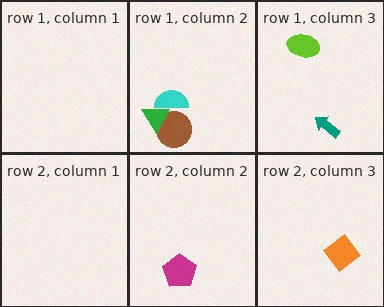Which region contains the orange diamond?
The row 2, column 3 region.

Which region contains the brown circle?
The row 1, column 2 region.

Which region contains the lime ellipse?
The row 1, column 3 region.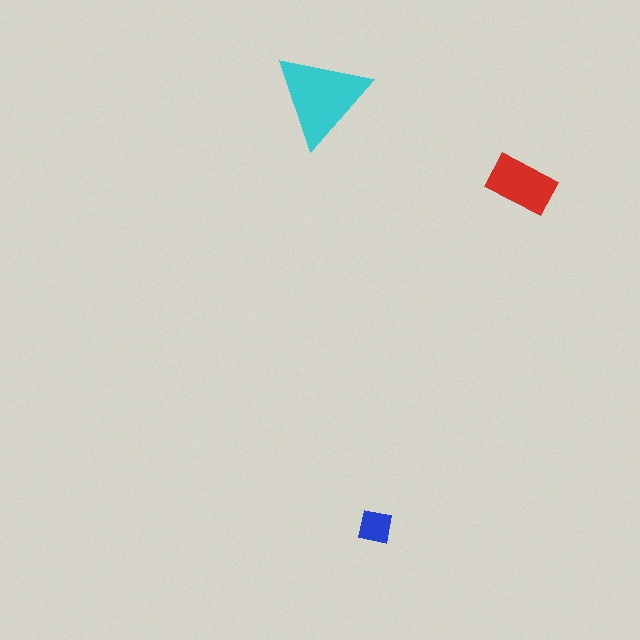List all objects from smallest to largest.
The blue square, the red rectangle, the cyan triangle.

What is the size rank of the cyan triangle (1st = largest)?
1st.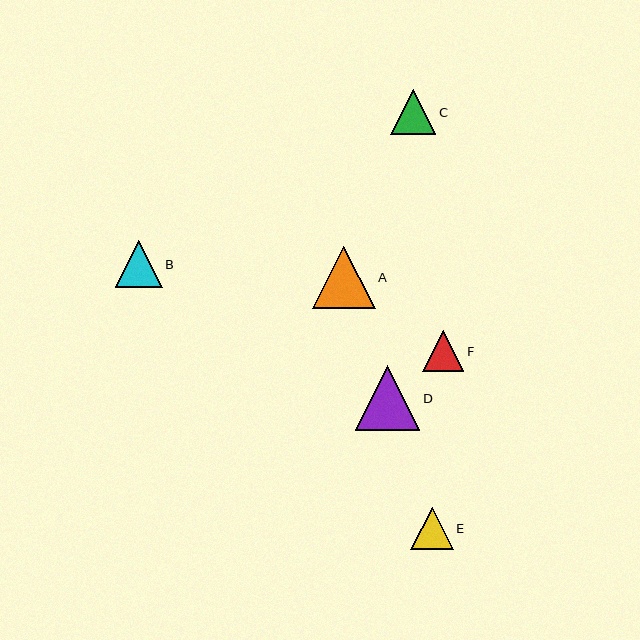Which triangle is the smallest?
Triangle F is the smallest with a size of approximately 41 pixels.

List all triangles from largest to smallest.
From largest to smallest: D, A, B, C, E, F.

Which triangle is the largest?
Triangle D is the largest with a size of approximately 65 pixels.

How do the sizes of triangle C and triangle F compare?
Triangle C and triangle F are approximately the same size.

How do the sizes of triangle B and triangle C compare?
Triangle B and triangle C are approximately the same size.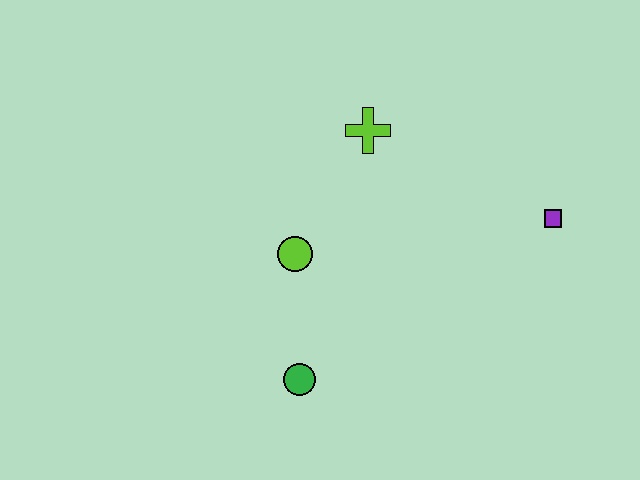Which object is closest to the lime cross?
The lime circle is closest to the lime cross.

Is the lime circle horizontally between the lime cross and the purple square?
No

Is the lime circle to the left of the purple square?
Yes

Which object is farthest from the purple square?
The green circle is farthest from the purple square.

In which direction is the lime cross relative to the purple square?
The lime cross is to the left of the purple square.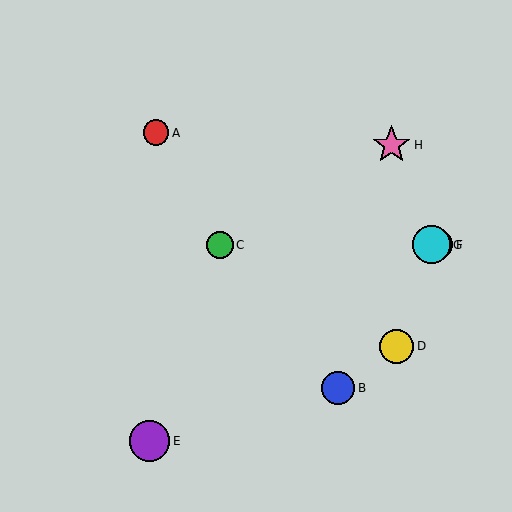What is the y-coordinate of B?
Object B is at y≈388.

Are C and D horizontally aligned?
No, C is at y≈245 and D is at y≈346.